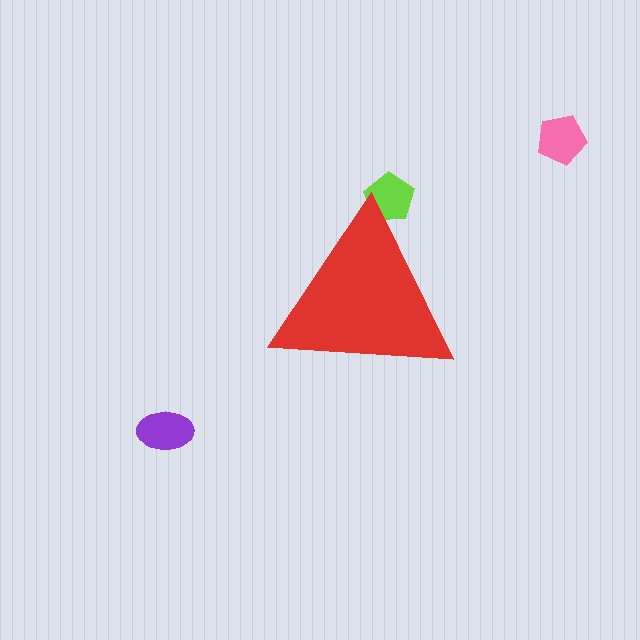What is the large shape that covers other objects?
A red triangle.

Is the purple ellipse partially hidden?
No, the purple ellipse is fully visible.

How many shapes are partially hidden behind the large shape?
1 shape is partially hidden.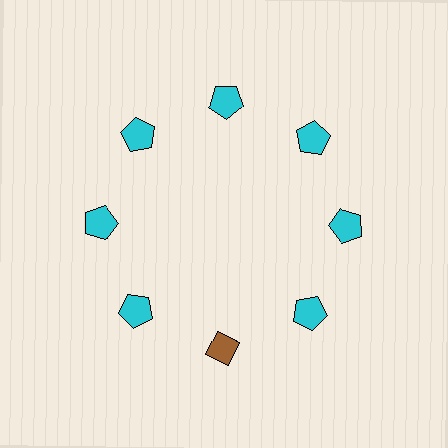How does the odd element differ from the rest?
It differs in both color (brown instead of cyan) and shape (diamond instead of pentagon).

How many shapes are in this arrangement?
There are 8 shapes arranged in a ring pattern.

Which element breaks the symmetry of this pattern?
The brown diamond at roughly the 6 o'clock position breaks the symmetry. All other shapes are cyan pentagons.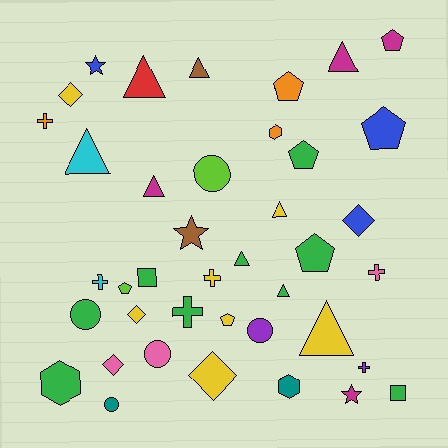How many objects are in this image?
There are 40 objects.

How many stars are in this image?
There are 3 stars.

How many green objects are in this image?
There are 9 green objects.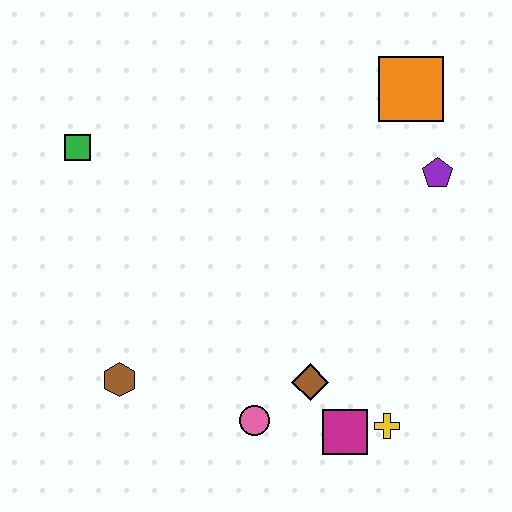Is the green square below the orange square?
Yes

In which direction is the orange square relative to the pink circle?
The orange square is above the pink circle.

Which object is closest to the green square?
The brown hexagon is closest to the green square.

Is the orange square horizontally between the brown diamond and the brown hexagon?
No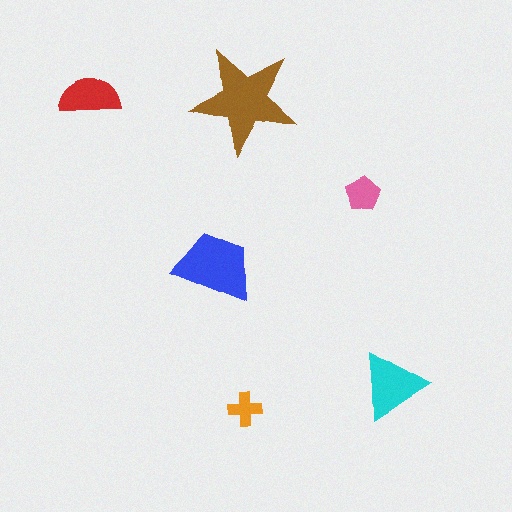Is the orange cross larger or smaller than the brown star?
Smaller.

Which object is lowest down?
The orange cross is bottommost.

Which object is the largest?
The brown star.